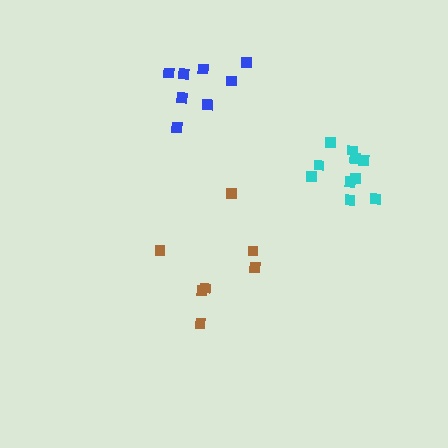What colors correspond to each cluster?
The clusters are colored: brown, blue, cyan.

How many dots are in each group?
Group 1: 7 dots, Group 2: 8 dots, Group 3: 10 dots (25 total).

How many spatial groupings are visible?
There are 3 spatial groupings.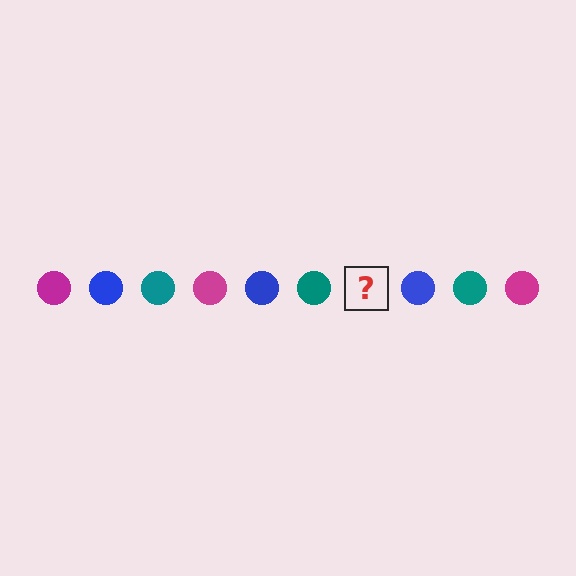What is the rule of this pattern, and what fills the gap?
The rule is that the pattern cycles through magenta, blue, teal circles. The gap should be filled with a magenta circle.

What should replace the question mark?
The question mark should be replaced with a magenta circle.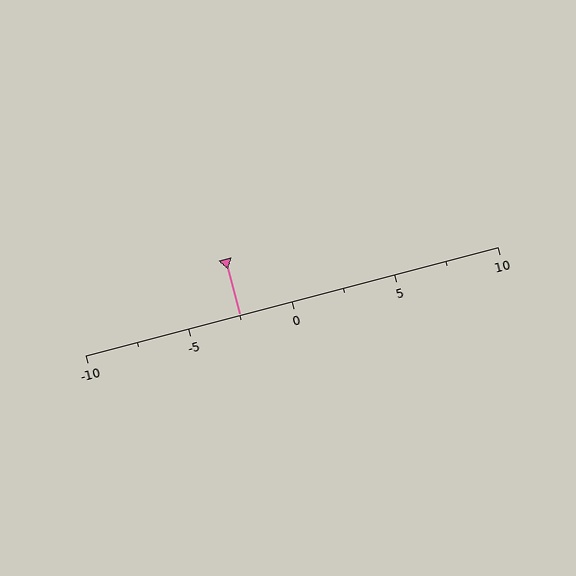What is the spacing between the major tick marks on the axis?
The major ticks are spaced 5 apart.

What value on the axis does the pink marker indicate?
The marker indicates approximately -2.5.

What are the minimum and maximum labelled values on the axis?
The axis runs from -10 to 10.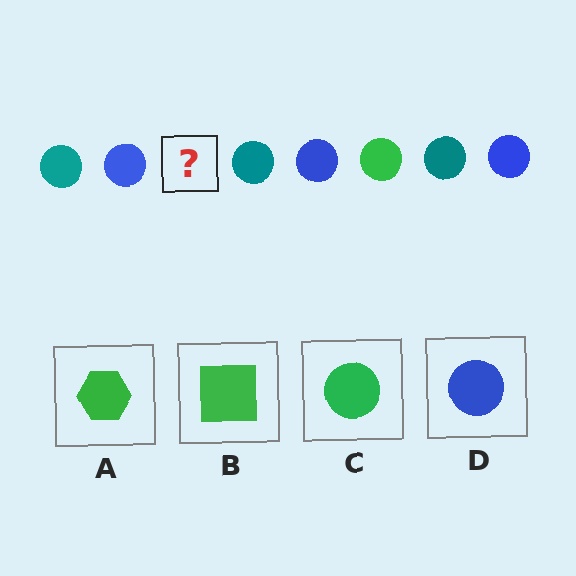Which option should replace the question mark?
Option C.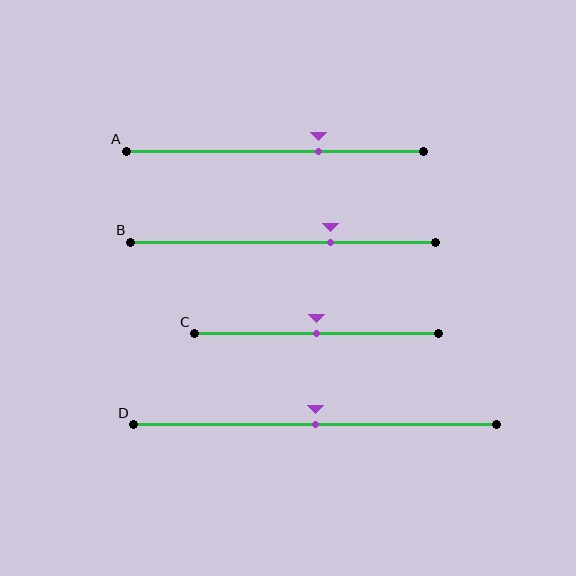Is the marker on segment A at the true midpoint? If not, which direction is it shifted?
No, the marker on segment A is shifted to the right by about 15% of the segment length.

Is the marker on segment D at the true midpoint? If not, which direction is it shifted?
Yes, the marker on segment D is at the true midpoint.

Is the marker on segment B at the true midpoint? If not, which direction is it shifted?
No, the marker on segment B is shifted to the right by about 15% of the segment length.